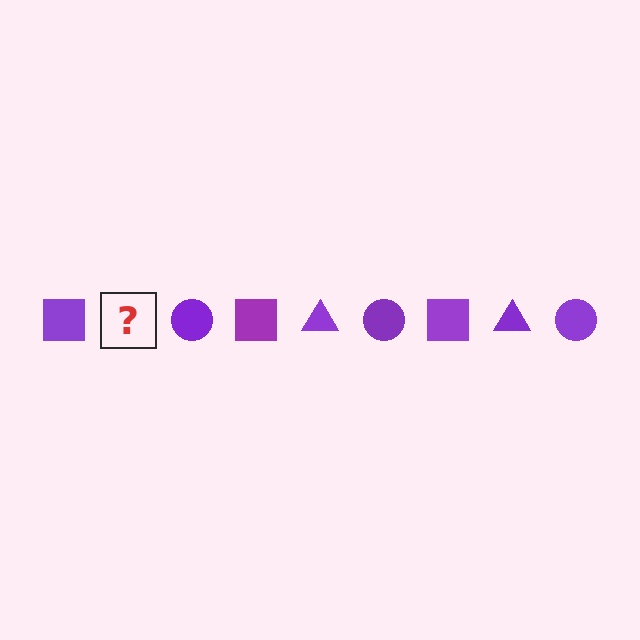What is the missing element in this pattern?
The missing element is a purple triangle.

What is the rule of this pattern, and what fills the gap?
The rule is that the pattern cycles through square, triangle, circle shapes in purple. The gap should be filled with a purple triangle.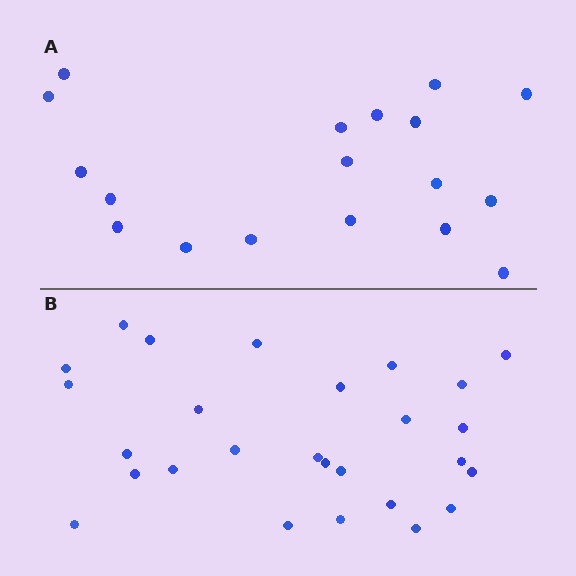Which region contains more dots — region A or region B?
Region B (the bottom region) has more dots.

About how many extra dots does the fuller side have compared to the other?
Region B has roughly 8 or so more dots than region A.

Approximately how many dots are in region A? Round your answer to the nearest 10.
About 20 dots. (The exact count is 18, which rounds to 20.)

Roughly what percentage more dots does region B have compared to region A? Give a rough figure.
About 50% more.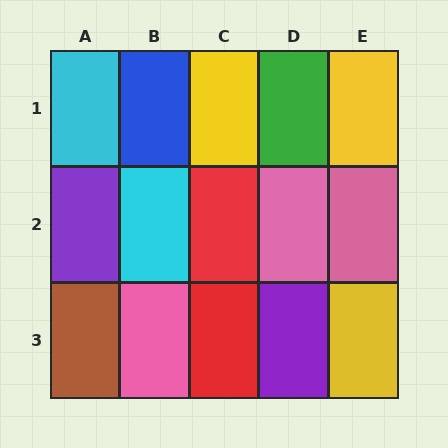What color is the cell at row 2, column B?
Cyan.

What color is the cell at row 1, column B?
Blue.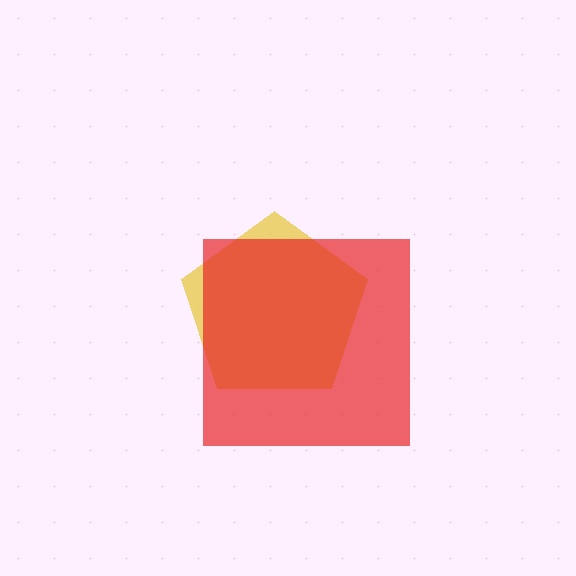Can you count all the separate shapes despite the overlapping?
Yes, there are 2 separate shapes.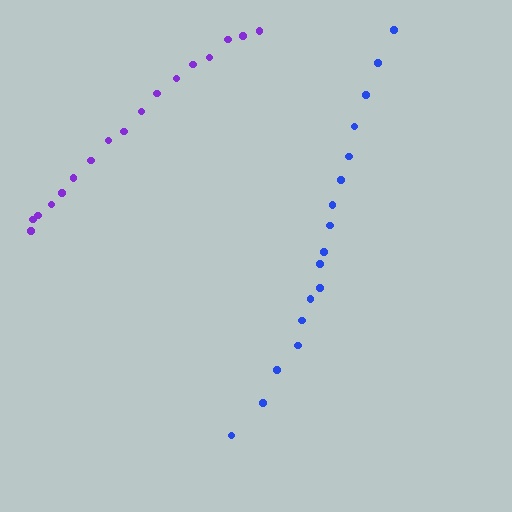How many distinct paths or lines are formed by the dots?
There are 2 distinct paths.